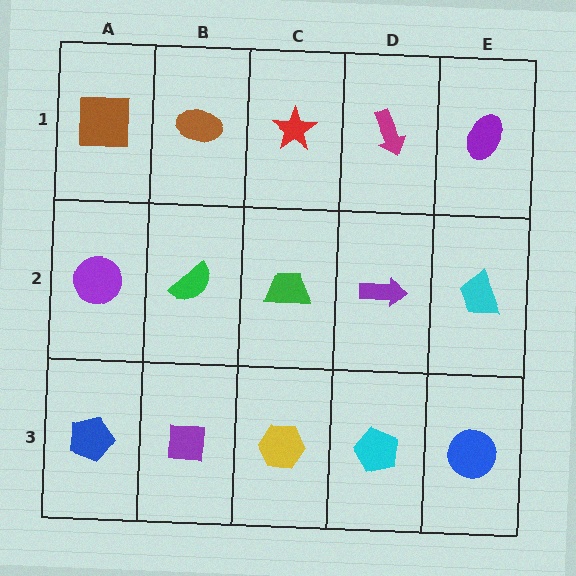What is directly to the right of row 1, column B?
A red star.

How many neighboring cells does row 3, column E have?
2.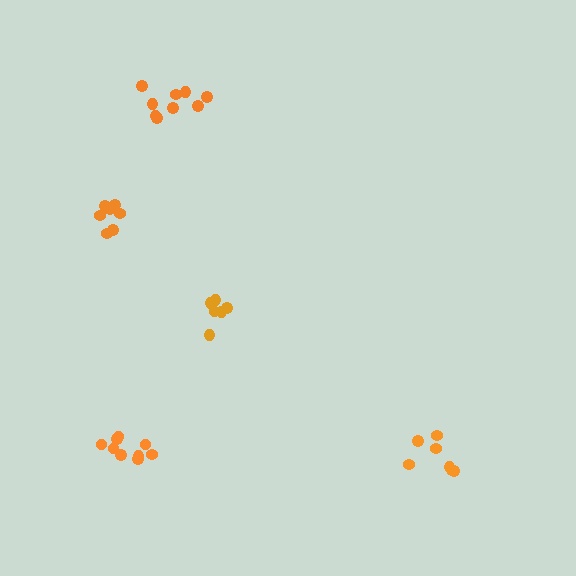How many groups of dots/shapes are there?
There are 5 groups.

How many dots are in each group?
Group 1: 6 dots, Group 2: 9 dots, Group 3: 7 dots, Group 4: 7 dots, Group 5: 9 dots (38 total).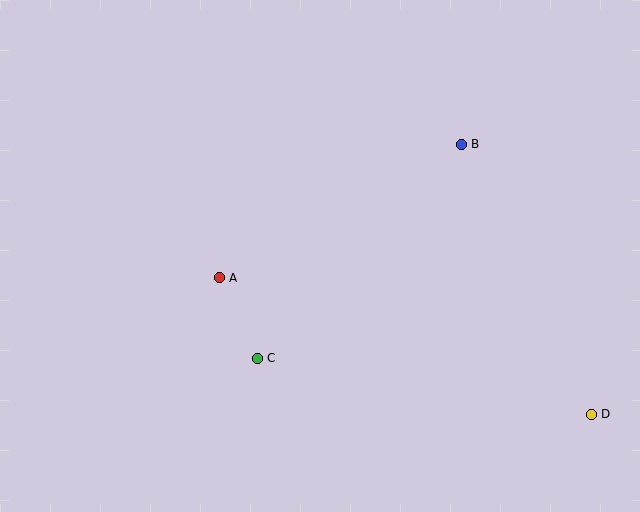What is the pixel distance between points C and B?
The distance between C and B is 296 pixels.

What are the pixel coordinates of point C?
Point C is at (257, 358).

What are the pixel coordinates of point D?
Point D is at (591, 414).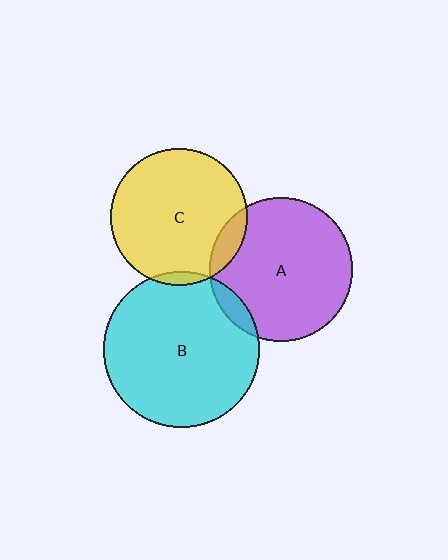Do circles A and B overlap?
Yes.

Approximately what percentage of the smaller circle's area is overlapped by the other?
Approximately 5%.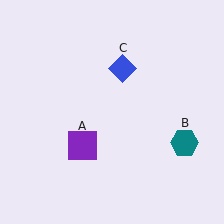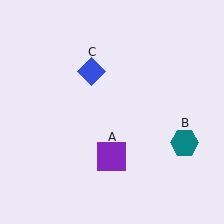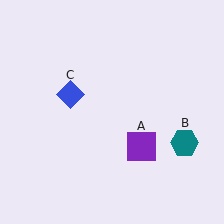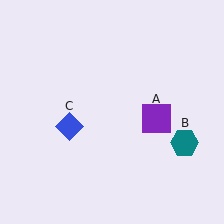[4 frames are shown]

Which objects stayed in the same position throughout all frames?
Teal hexagon (object B) remained stationary.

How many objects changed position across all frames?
2 objects changed position: purple square (object A), blue diamond (object C).